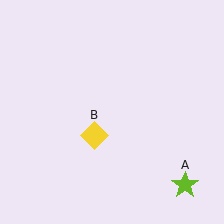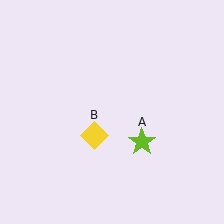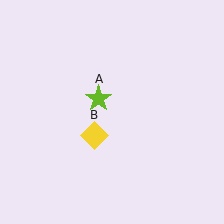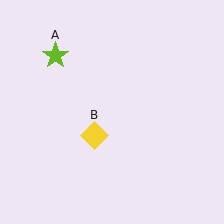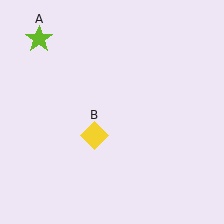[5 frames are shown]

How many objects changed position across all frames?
1 object changed position: lime star (object A).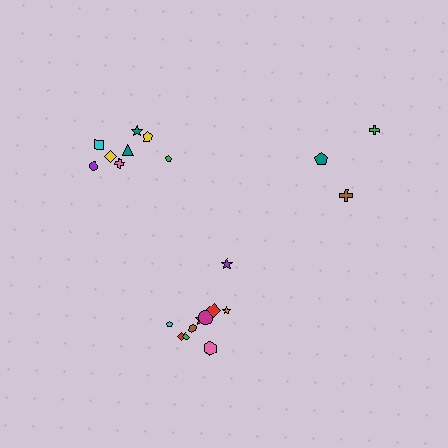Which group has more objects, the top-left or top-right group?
The top-left group.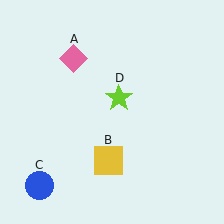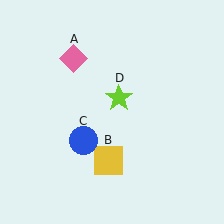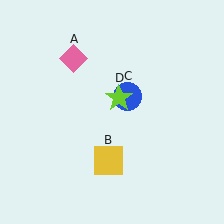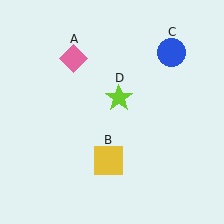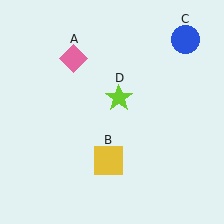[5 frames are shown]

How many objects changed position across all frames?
1 object changed position: blue circle (object C).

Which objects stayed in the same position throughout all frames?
Pink diamond (object A) and yellow square (object B) and lime star (object D) remained stationary.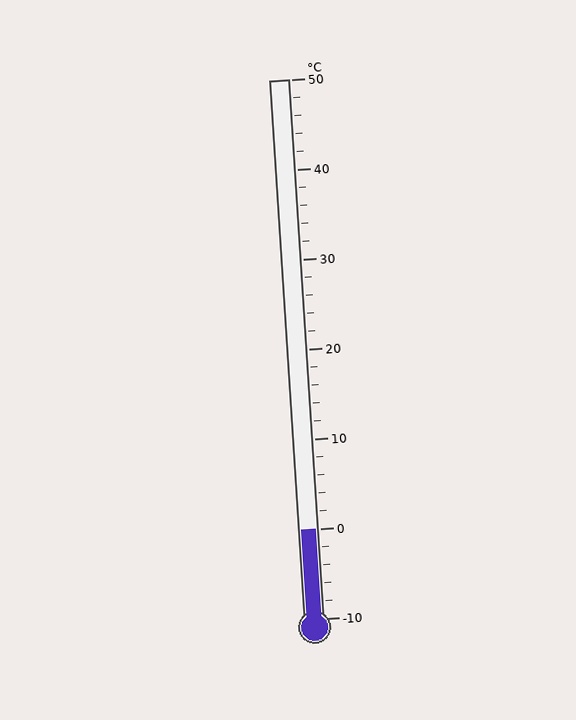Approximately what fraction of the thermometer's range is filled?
The thermometer is filled to approximately 15% of its range.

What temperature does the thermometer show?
The thermometer shows approximately 0°C.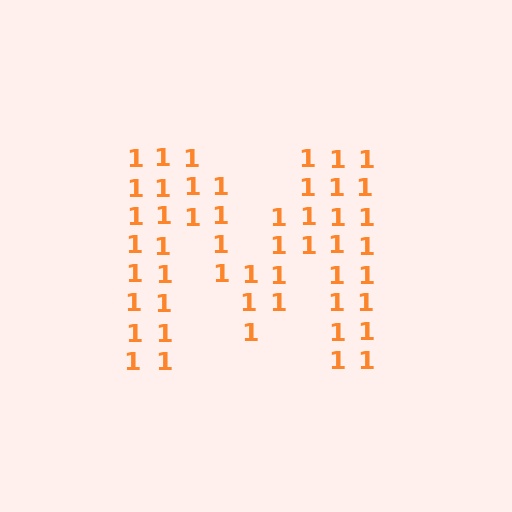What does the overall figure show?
The overall figure shows the letter M.